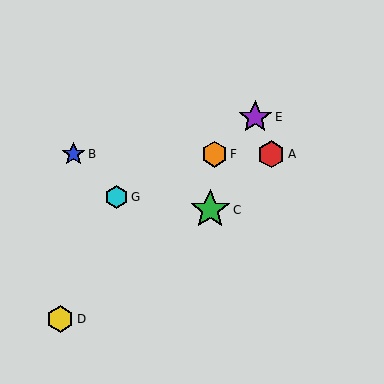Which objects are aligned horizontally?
Objects A, B, F are aligned horizontally.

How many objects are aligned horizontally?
3 objects (A, B, F) are aligned horizontally.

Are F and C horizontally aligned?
No, F is at y≈154 and C is at y≈210.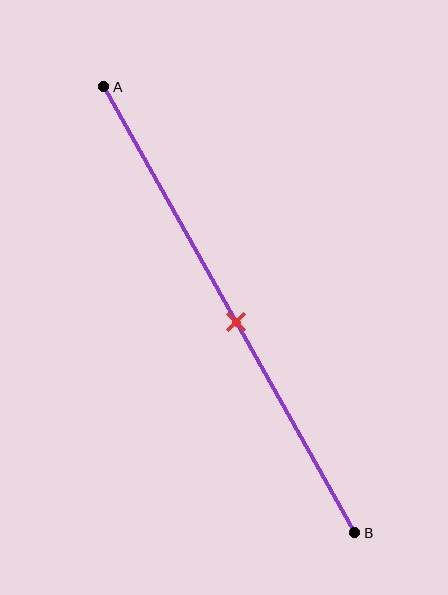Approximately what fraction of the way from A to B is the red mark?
The red mark is approximately 55% of the way from A to B.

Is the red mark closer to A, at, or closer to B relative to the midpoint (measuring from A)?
The red mark is approximately at the midpoint of segment AB.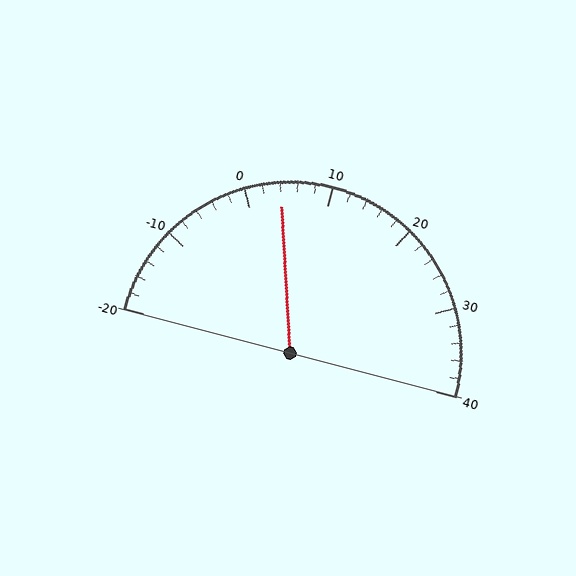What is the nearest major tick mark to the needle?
The nearest major tick mark is 0.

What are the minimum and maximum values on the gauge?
The gauge ranges from -20 to 40.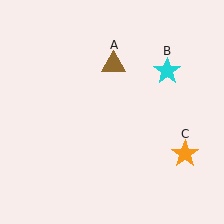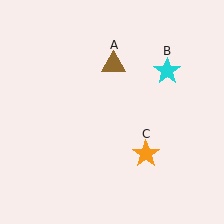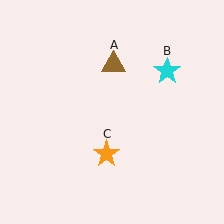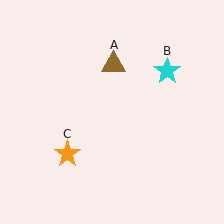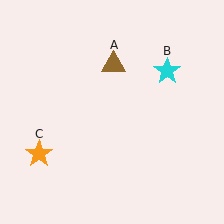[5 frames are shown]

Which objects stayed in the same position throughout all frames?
Brown triangle (object A) and cyan star (object B) remained stationary.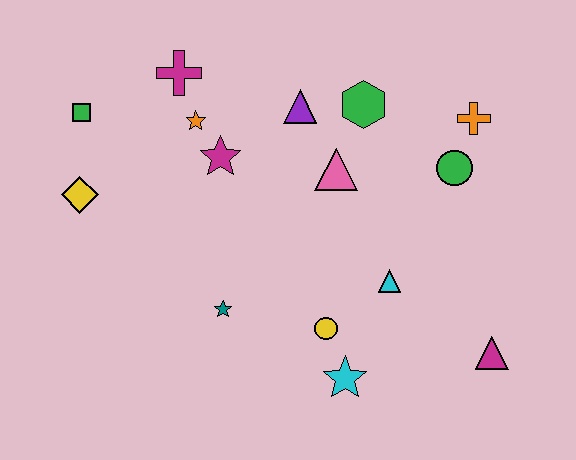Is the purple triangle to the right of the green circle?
No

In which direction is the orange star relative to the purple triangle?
The orange star is to the left of the purple triangle.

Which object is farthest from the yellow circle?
The green square is farthest from the yellow circle.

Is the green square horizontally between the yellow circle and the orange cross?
No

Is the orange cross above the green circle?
Yes